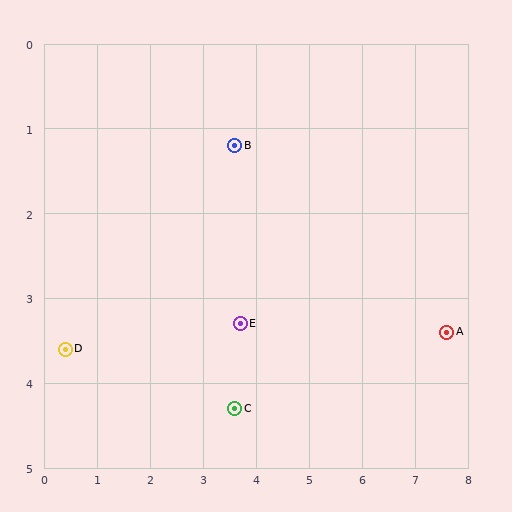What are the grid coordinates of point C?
Point C is at approximately (3.6, 4.3).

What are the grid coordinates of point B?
Point B is at approximately (3.6, 1.2).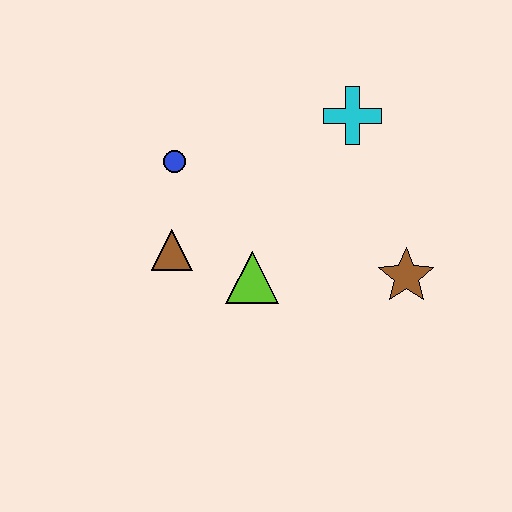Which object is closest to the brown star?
The lime triangle is closest to the brown star.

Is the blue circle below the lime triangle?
No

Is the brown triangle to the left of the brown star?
Yes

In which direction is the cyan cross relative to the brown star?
The cyan cross is above the brown star.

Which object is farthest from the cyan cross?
The brown triangle is farthest from the cyan cross.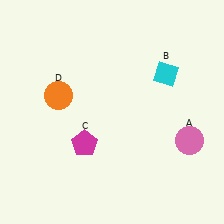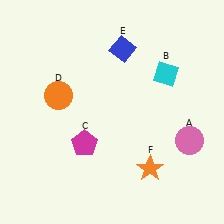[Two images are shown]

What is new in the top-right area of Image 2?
A blue diamond (E) was added in the top-right area of Image 2.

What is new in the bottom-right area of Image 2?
An orange star (F) was added in the bottom-right area of Image 2.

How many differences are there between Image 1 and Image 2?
There are 2 differences between the two images.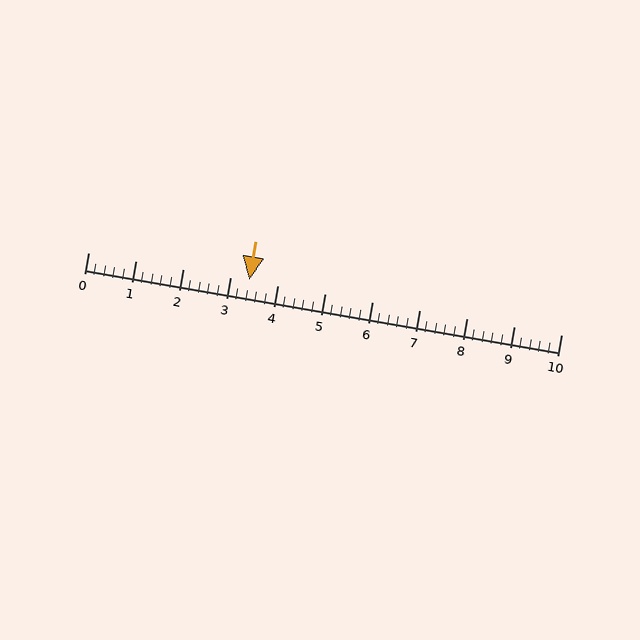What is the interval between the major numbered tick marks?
The major tick marks are spaced 1 units apart.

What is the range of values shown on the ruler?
The ruler shows values from 0 to 10.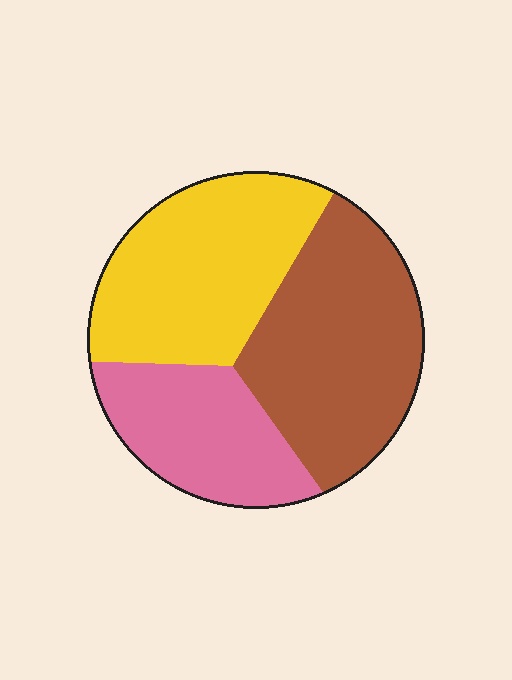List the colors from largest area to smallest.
From largest to smallest: brown, yellow, pink.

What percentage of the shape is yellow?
Yellow takes up between a quarter and a half of the shape.